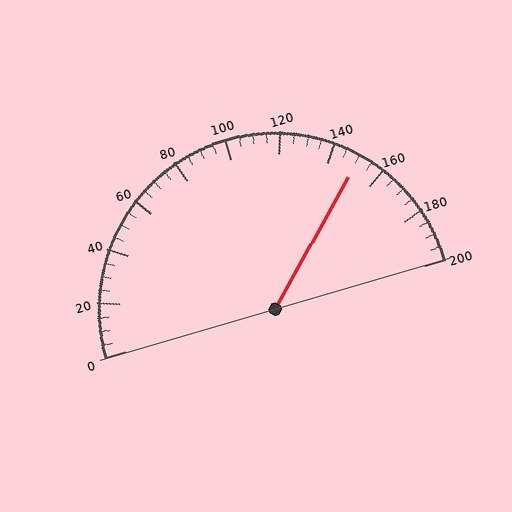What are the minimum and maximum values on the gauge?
The gauge ranges from 0 to 200.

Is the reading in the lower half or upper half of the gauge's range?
The reading is in the upper half of the range (0 to 200).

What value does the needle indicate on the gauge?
The needle indicates approximately 150.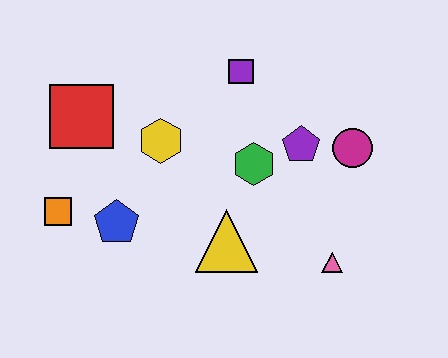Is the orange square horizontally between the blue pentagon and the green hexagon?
No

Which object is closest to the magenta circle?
The purple pentagon is closest to the magenta circle.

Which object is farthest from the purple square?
The orange square is farthest from the purple square.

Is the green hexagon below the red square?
Yes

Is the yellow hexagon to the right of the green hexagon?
No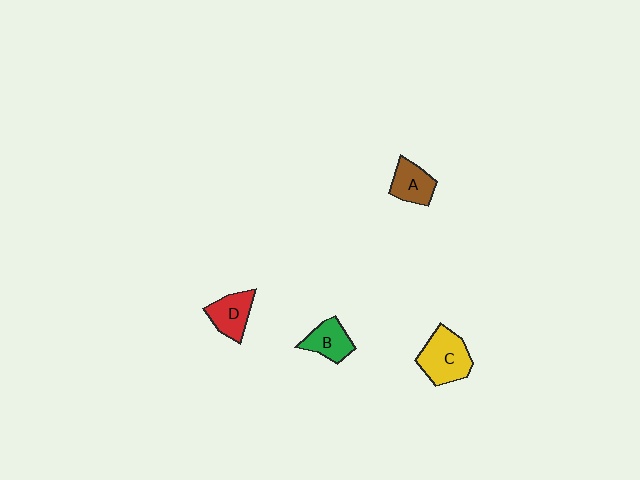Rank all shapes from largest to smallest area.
From largest to smallest: C (yellow), D (red), A (brown), B (green).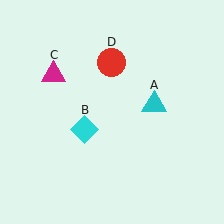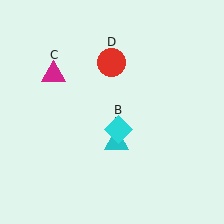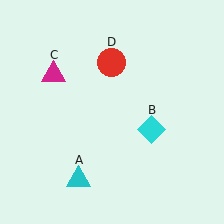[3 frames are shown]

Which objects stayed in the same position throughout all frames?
Magenta triangle (object C) and red circle (object D) remained stationary.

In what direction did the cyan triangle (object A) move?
The cyan triangle (object A) moved down and to the left.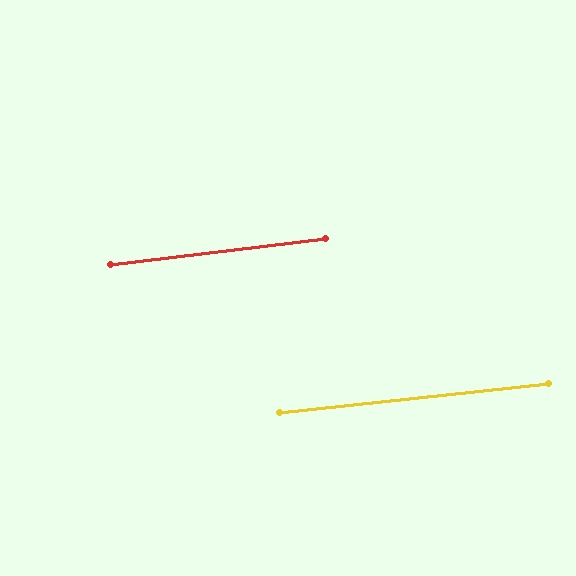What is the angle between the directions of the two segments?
Approximately 1 degree.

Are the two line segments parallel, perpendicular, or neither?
Parallel — their directions differ by only 0.7°.